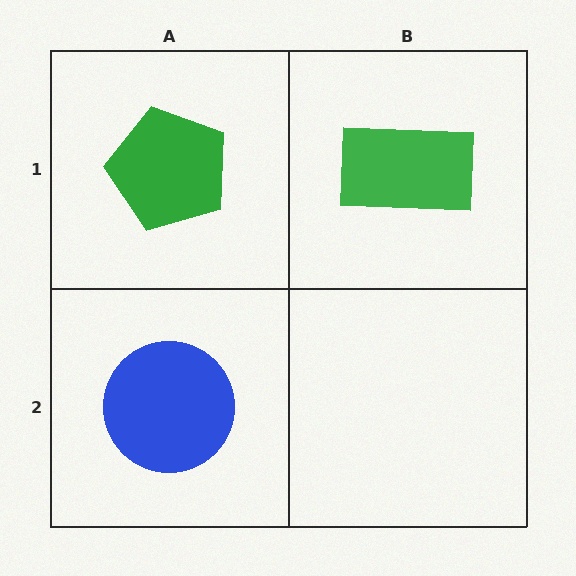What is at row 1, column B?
A green rectangle.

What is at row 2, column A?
A blue circle.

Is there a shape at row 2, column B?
No, that cell is empty.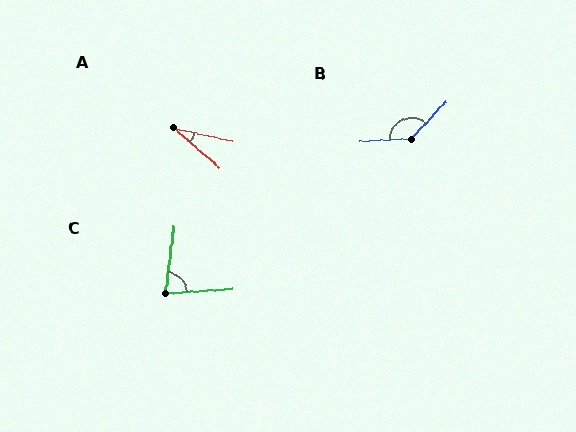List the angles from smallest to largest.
A (29°), C (79°), B (136°).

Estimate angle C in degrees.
Approximately 79 degrees.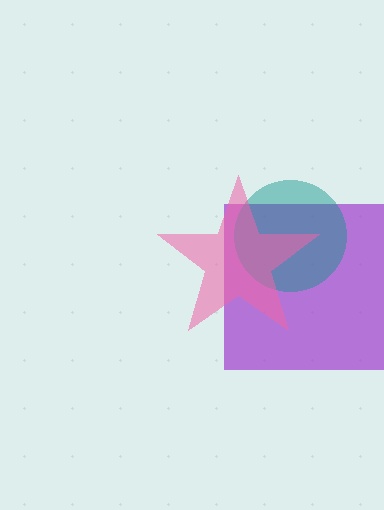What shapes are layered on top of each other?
The layered shapes are: a purple square, a teal circle, a pink star.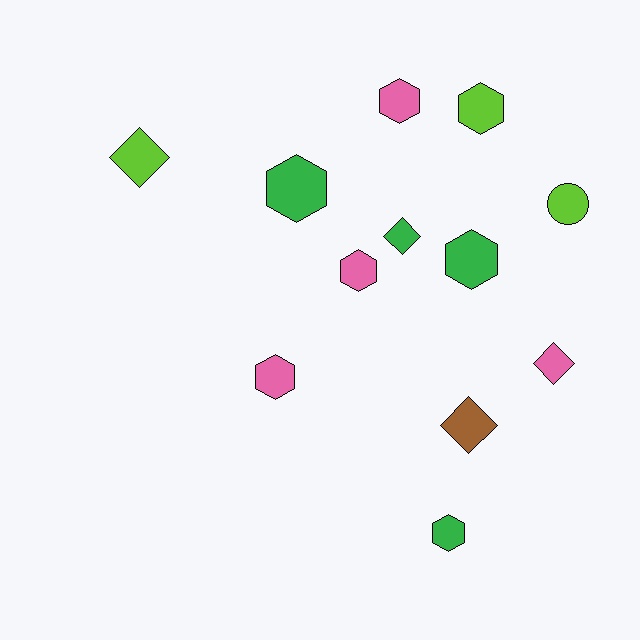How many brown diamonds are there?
There is 1 brown diamond.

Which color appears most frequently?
Pink, with 4 objects.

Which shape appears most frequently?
Hexagon, with 7 objects.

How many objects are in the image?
There are 12 objects.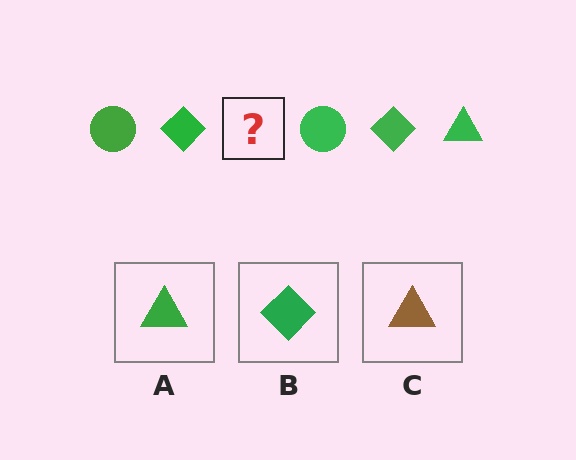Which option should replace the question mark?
Option A.